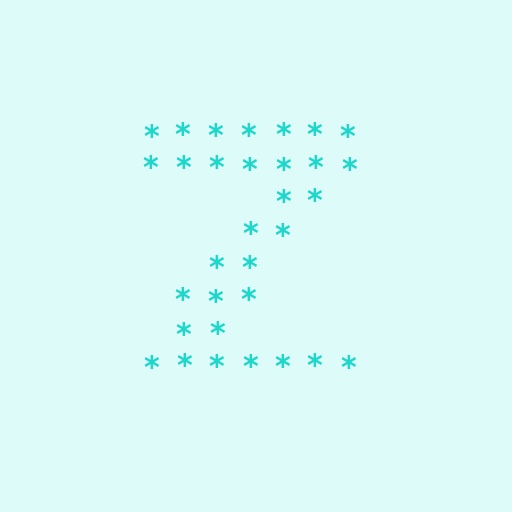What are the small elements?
The small elements are asterisks.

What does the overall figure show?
The overall figure shows the letter Z.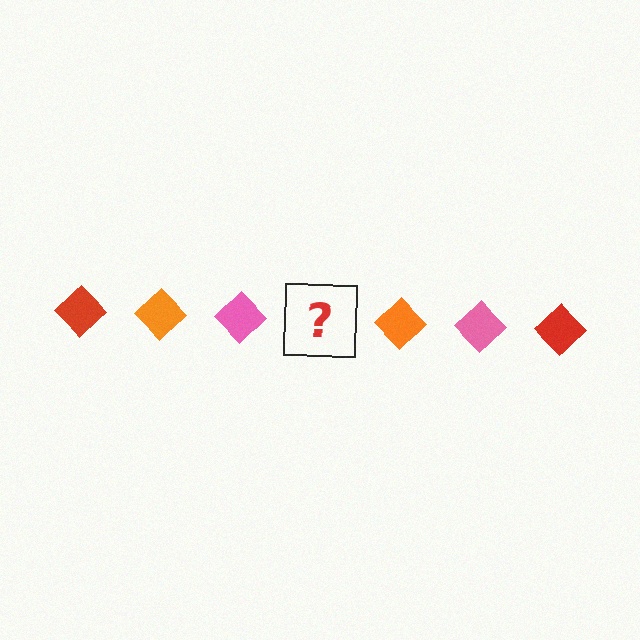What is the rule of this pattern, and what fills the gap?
The rule is that the pattern cycles through red, orange, pink diamonds. The gap should be filled with a red diamond.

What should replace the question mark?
The question mark should be replaced with a red diamond.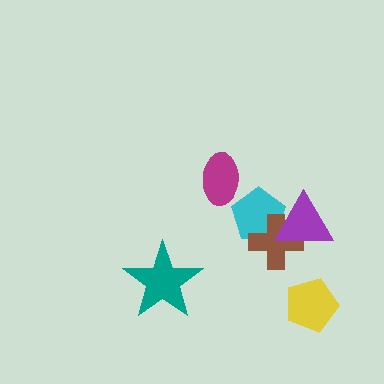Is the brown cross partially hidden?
Yes, it is partially covered by another shape.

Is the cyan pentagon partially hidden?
Yes, it is partially covered by another shape.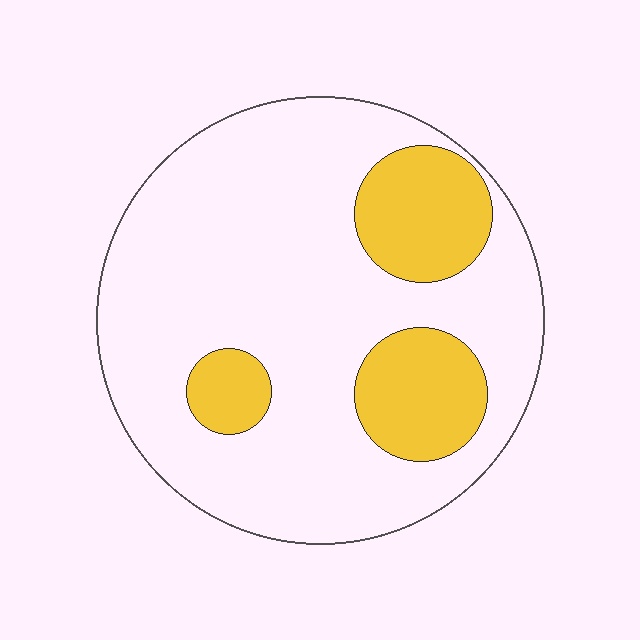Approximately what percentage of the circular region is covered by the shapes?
Approximately 20%.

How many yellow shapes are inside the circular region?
3.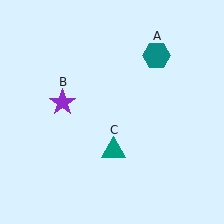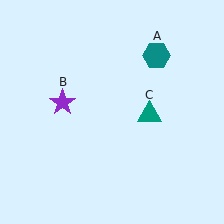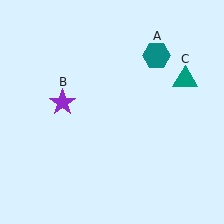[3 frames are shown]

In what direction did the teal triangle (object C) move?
The teal triangle (object C) moved up and to the right.